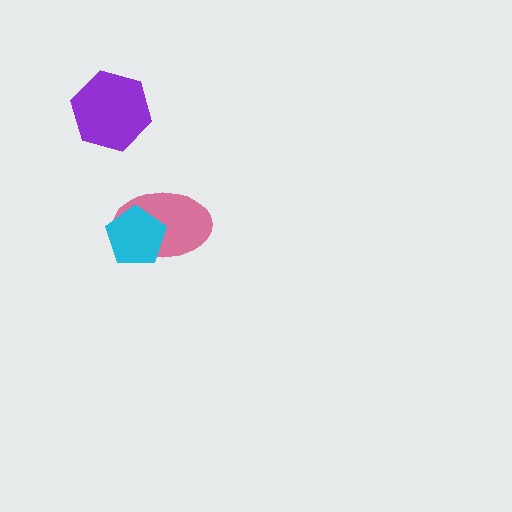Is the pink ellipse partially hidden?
Yes, it is partially covered by another shape.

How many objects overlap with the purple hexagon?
0 objects overlap with the purple hexagon.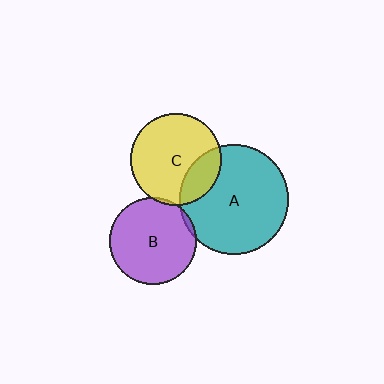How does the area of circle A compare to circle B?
Approximately 1.6 times.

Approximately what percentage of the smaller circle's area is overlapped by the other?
Approximately 5%.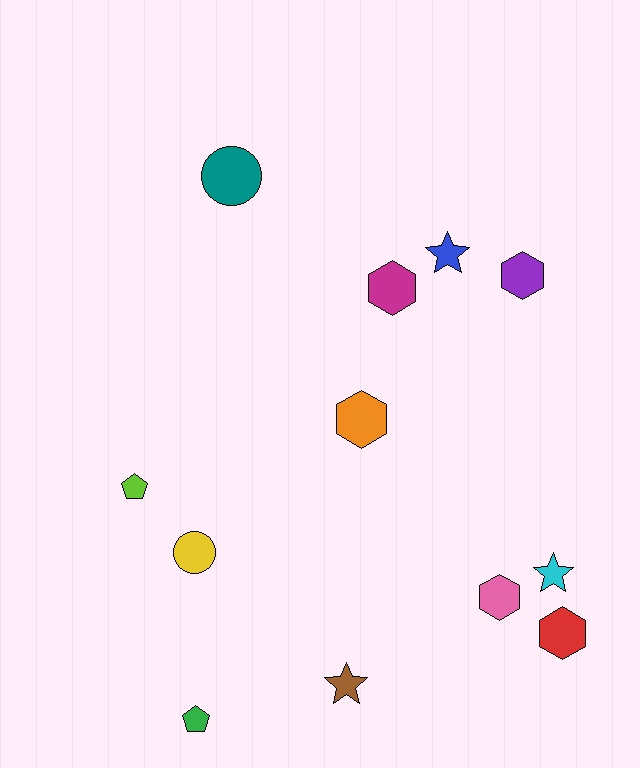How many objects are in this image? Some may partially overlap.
There are 12 objects.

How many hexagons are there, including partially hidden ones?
There are 5 hexagons.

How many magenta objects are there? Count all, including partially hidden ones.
There is 1 magenta object.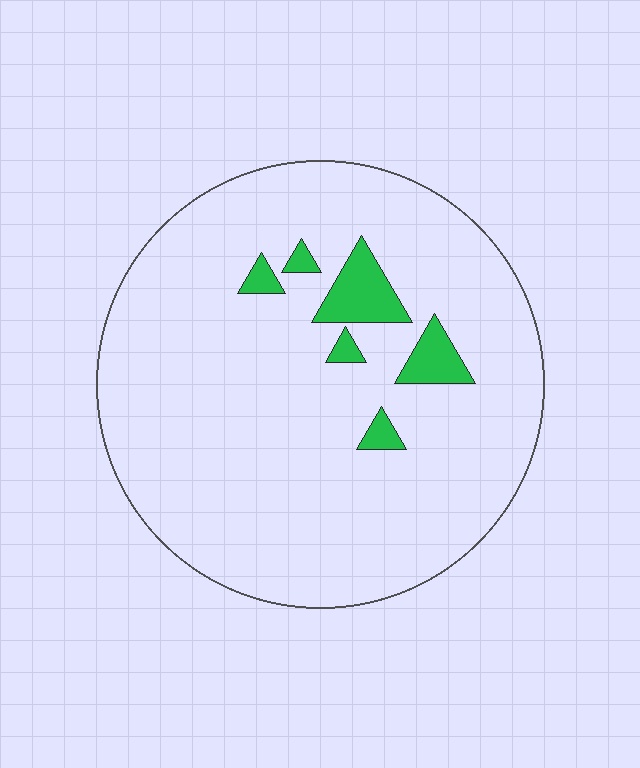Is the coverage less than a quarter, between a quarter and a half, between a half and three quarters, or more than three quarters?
Less than a quarter.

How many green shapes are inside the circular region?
6.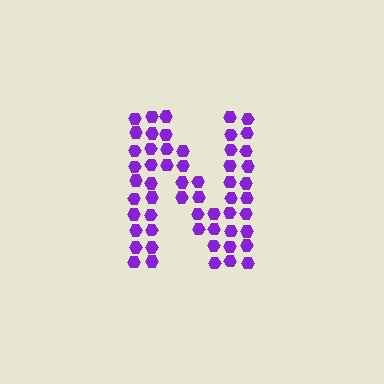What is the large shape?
The large shape is the letter N.